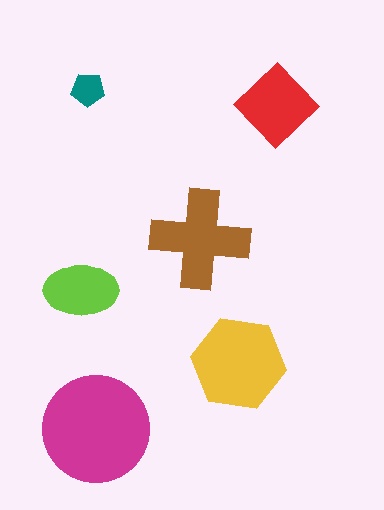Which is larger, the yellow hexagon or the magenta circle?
The magenta circle.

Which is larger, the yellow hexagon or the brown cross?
The yellow hexagon.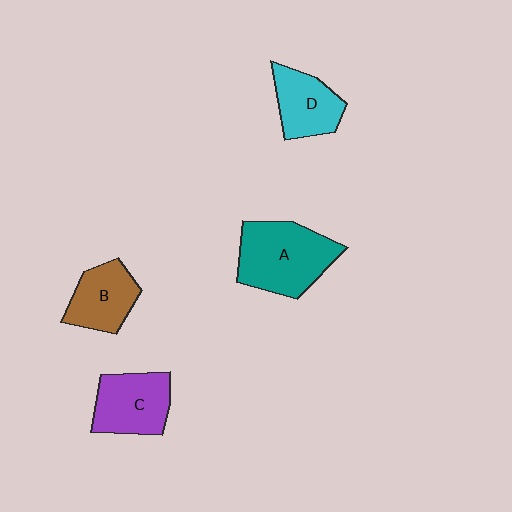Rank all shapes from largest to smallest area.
From largest to smallest: A (teal), C (purple), B (brown), D (cyan).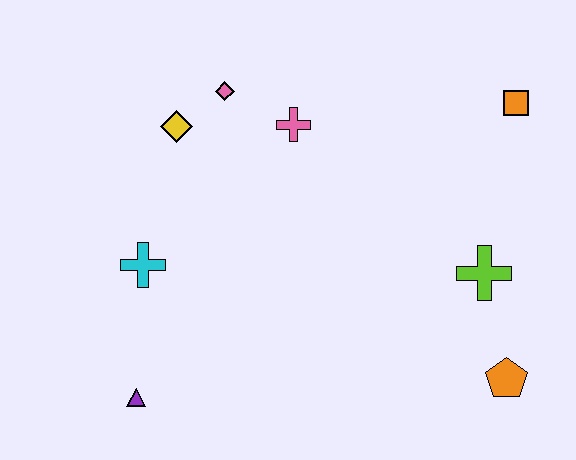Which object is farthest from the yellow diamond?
The orange pentagon is farthest from the yellow diamond.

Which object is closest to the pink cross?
The pink diamond is closest to the pink cross.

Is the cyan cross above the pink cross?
No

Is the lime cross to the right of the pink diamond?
Yes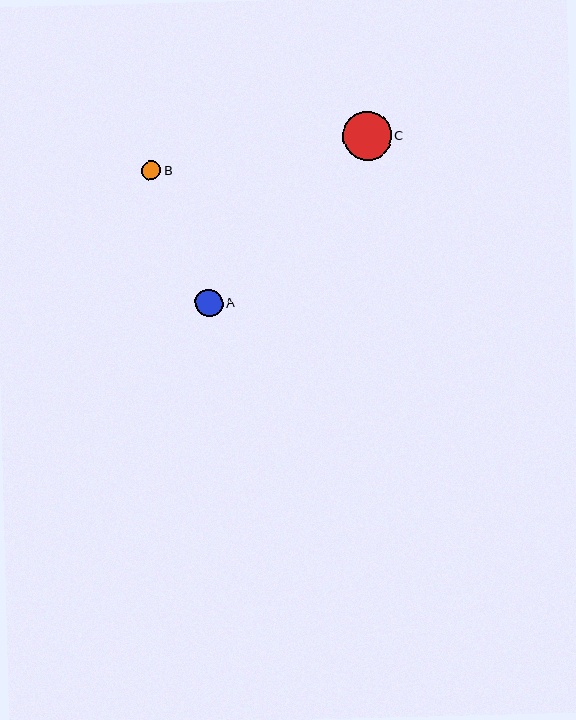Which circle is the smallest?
Circle B is the smallest with a size of approximately 20 pixels.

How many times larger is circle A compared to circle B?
Circle A is approximately 1.4 times the size of circle B.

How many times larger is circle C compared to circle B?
Circle C is approximately 2.5 times the size of circle B.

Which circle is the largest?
Circle C is the largest with a size of approximately 49 pixels.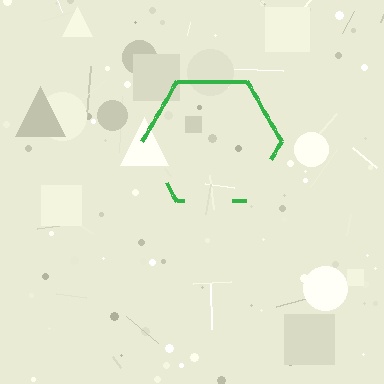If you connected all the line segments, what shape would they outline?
They would outline a hexagon.